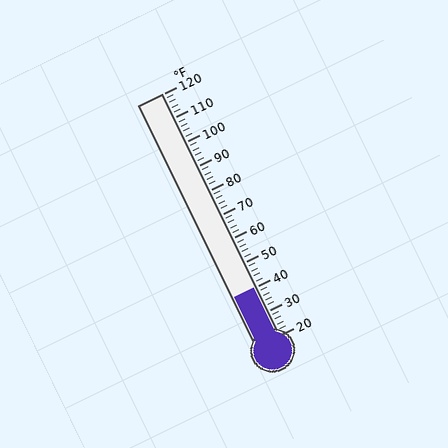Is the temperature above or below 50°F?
The temperature is below 50°F.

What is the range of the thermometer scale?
The thermometer scale ranges from 20°F to 120°F.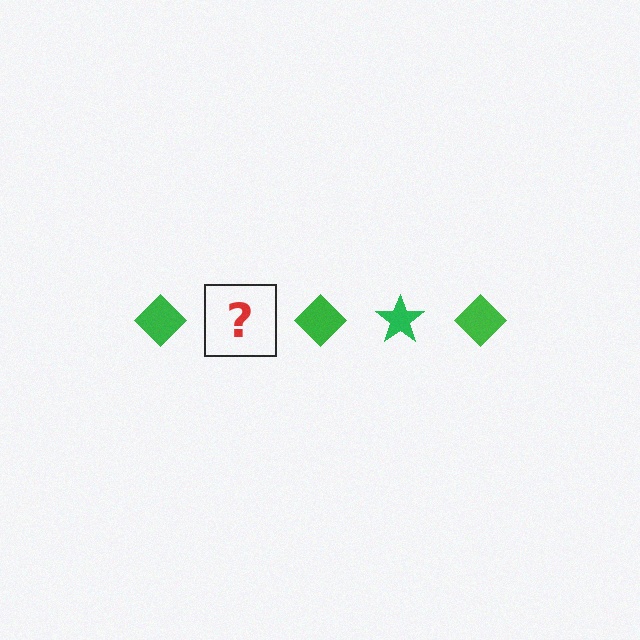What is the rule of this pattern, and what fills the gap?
The rule is that the pattern cycles through diamond, star shapes in green. The gap should be filled with a green star.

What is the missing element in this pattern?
The missing element is a green star.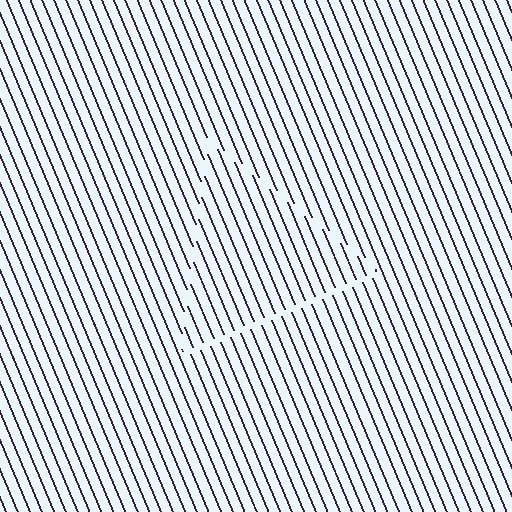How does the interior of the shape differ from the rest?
The interior of the shape contains the same grating, shifted by half a period — the contour is defined by the phase discontinuity where line-ends from the inner and outer gratings abut.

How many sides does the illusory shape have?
3 sides — the line-ends trace a triangle.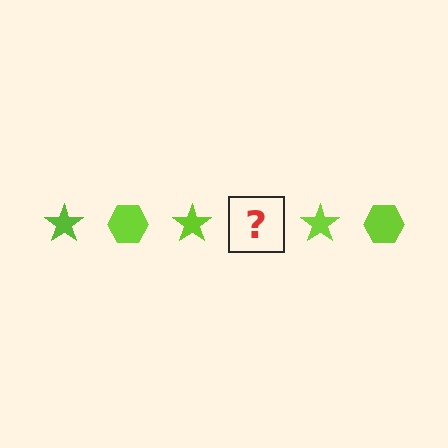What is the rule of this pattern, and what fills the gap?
The rule is that the pattern cycles through star, hexagon shapes in lime. The gap should be filled with a lime hexagon.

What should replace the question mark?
The question mark should be replaced with a lime hexagon.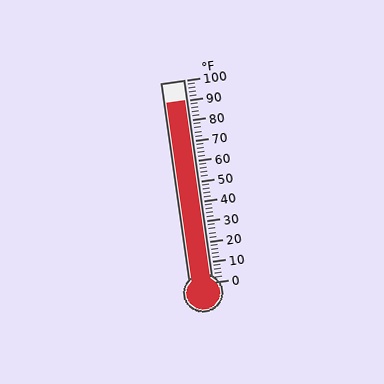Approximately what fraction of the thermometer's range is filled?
The thermometer is filled to approximately 90% of its range.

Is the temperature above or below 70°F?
The temperature is above 70°F.